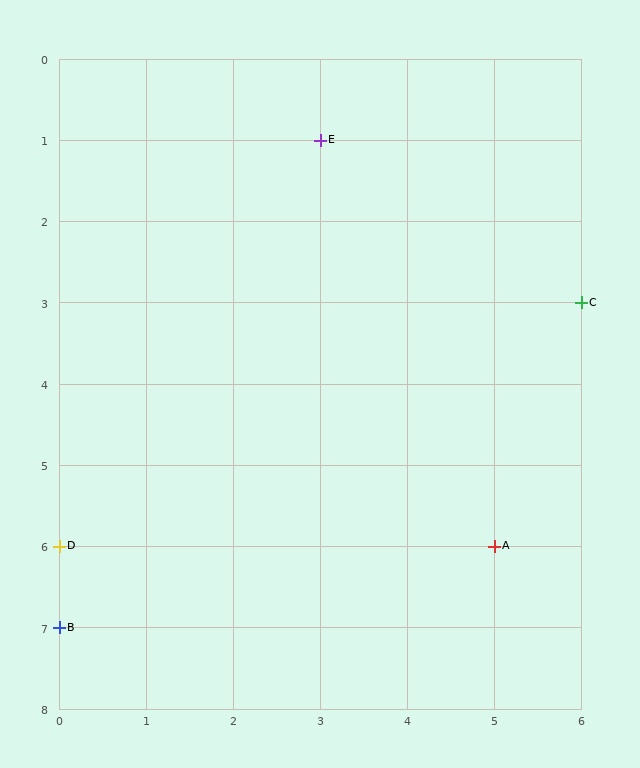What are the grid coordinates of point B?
Point B is at grid coordinates (0, 7).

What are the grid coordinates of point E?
Point E is at grid coordinates (3, 1).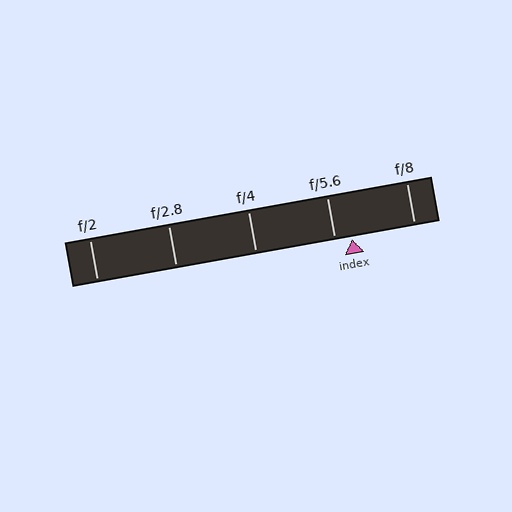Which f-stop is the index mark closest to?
The index mark is closest to f/5.6.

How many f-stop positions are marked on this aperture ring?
There are 5 f-stop positions marked.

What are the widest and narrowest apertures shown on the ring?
The widest aperture shown is f/2 and the narrowest is f/8.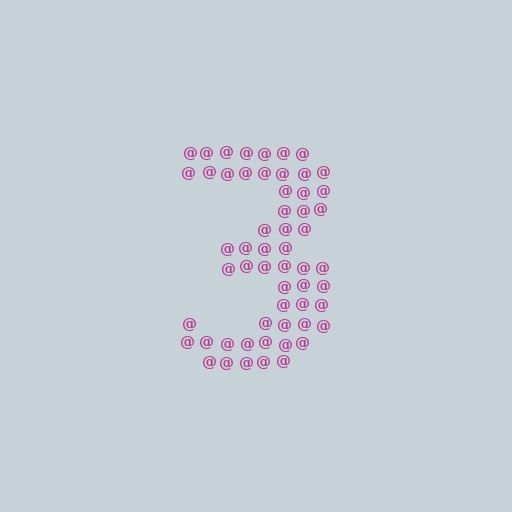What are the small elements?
The small elements are at signs.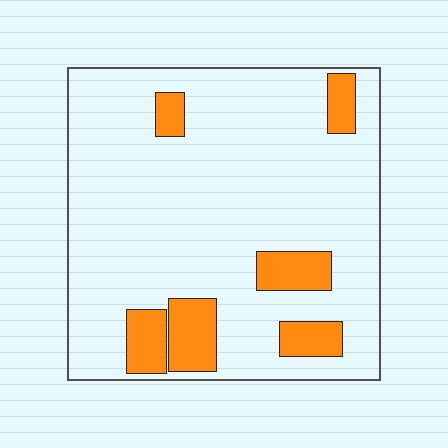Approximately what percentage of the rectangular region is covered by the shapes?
Approximately 15%.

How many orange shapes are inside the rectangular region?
6.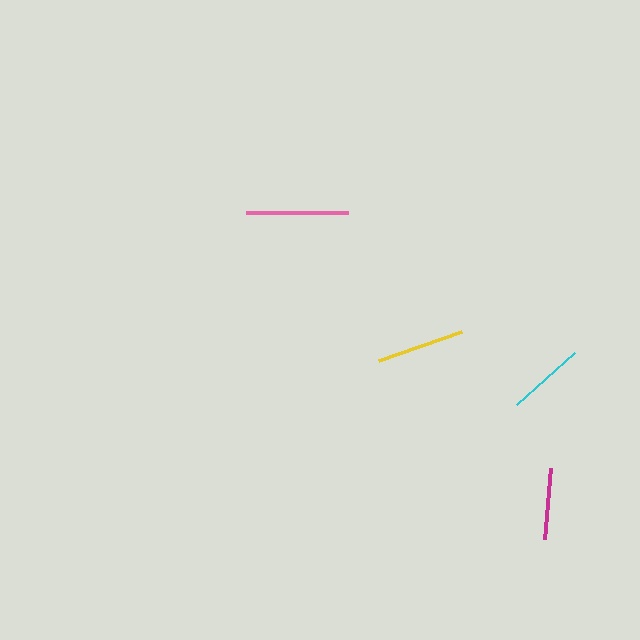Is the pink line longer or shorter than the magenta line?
The pink line is longer than the magenta line.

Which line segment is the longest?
The pink line is the longest at approximately 103 pixels.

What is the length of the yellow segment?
The yellow segment is approximately 88 pixels long.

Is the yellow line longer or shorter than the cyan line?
The yellow line is longer than the cyan line.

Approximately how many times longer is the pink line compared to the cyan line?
The pink line is approximately 1.3 times the length of the cyan line.